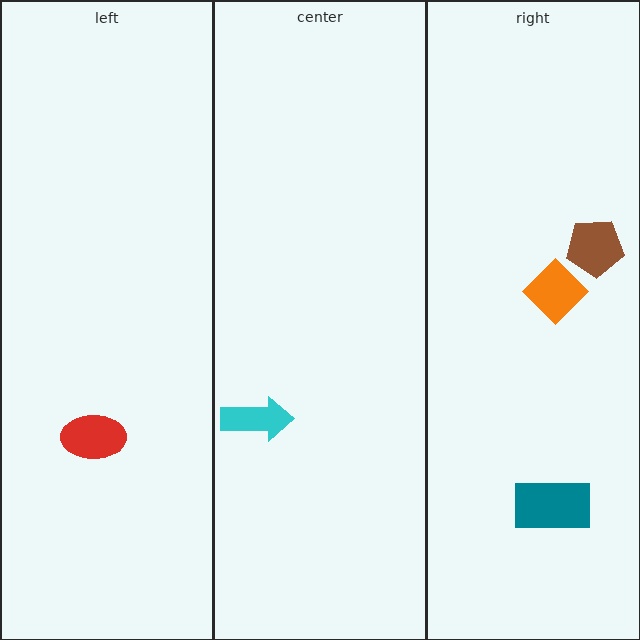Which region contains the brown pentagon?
The right region.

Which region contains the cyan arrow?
The center region.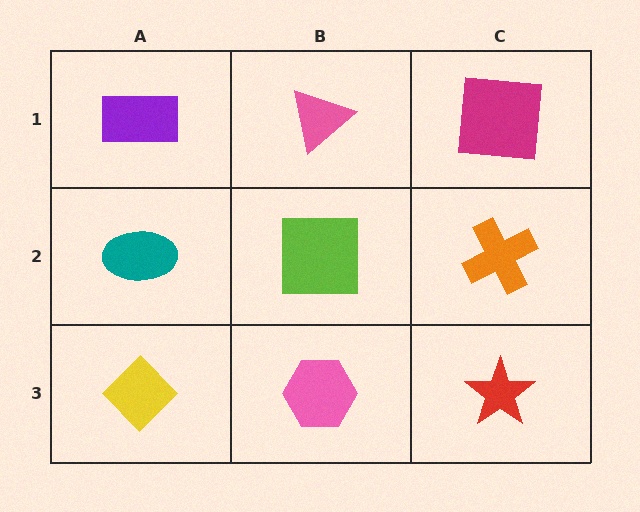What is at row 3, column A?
A yellow diamond.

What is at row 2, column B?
A lime square.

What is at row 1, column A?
A purple rectangle.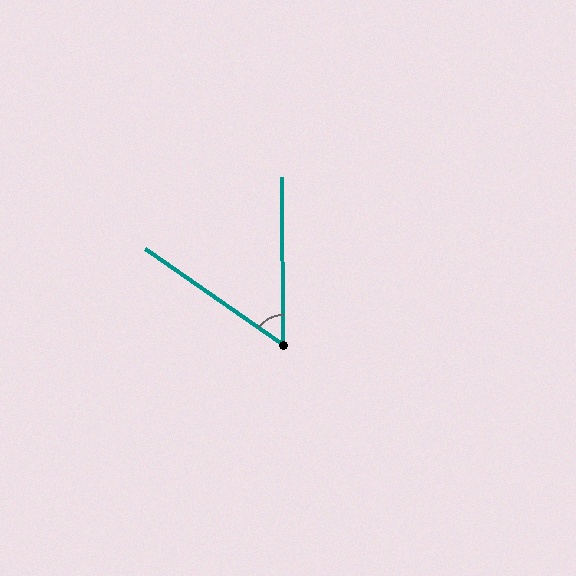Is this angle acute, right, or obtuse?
It is acute.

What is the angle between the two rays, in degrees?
Approximately 55 degrees.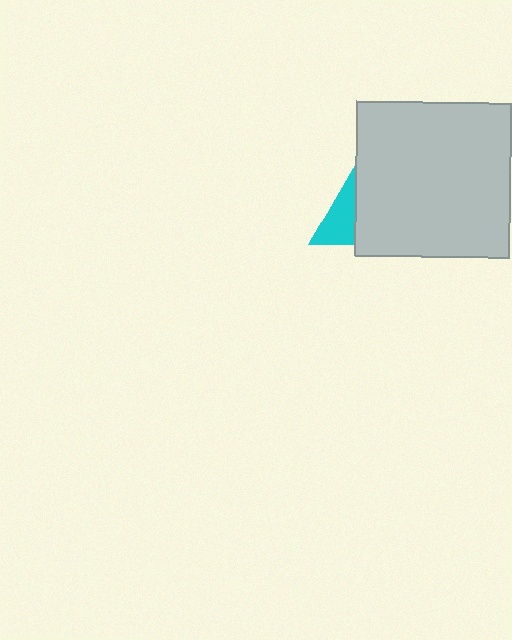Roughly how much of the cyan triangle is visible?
About half of it is visible (roughly 46%).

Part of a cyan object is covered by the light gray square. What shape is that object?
It is a triangle.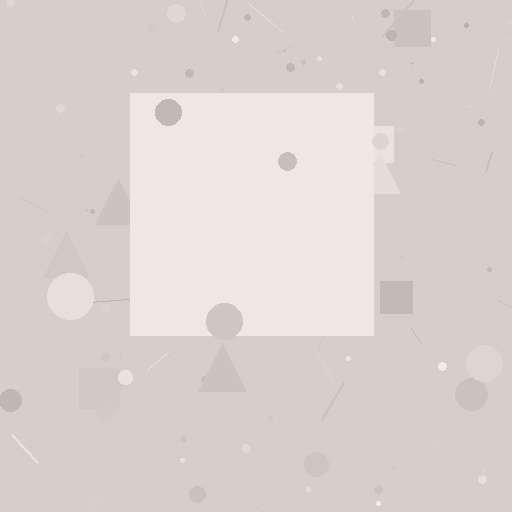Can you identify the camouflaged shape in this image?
The camouflaged shape is a square.